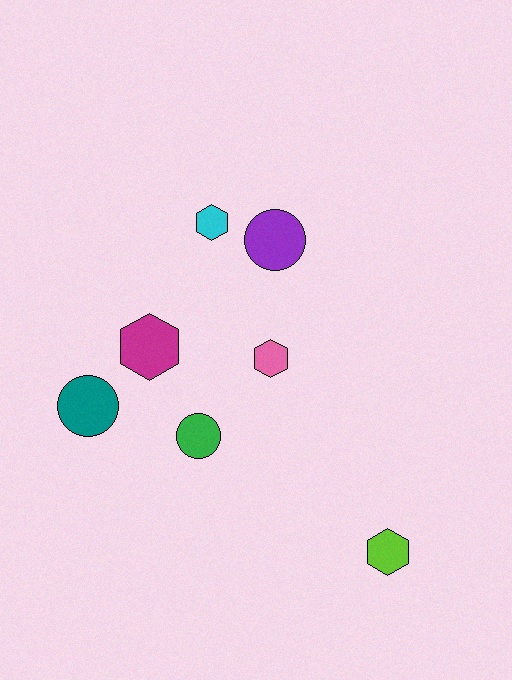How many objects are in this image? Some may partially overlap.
There are 7 objects.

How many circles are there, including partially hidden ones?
There are 3 circles.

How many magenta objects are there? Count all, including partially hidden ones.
There is 1 magenta object.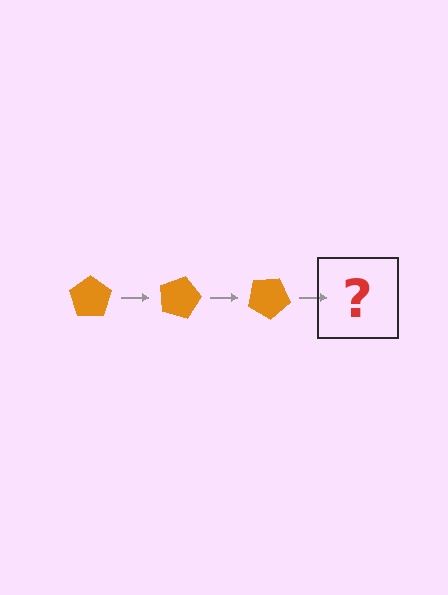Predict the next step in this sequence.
The next step is an orange pentagon rotated 45 degrees.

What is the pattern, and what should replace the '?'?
The pattern is that the pentagon rotates 15 degrees each step. The '?' should be an orange pentagon rotated 45 degrees.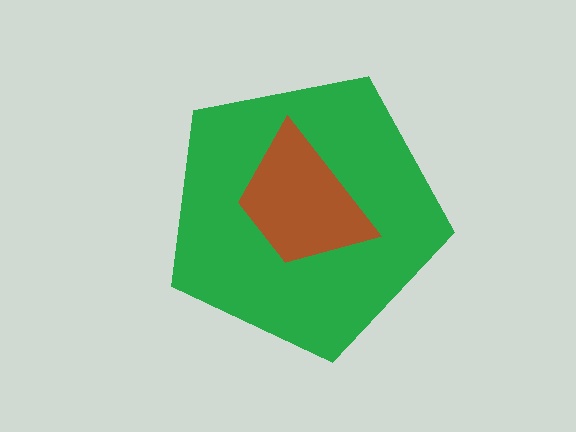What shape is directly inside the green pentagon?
The brown trapezoid.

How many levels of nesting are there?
2.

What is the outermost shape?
The green pentagon.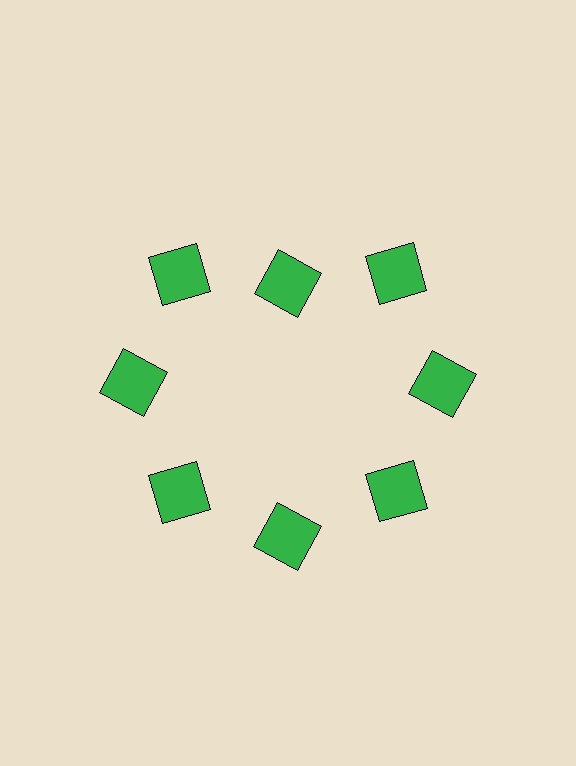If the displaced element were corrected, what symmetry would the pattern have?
It would have 8-fold rotational symmetry — the pattern would map onto itself every 45 degrees.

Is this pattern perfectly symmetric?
No. The 8 green squares are arranged in a ring, but one element near the 12 o'clock position is pulled inward toward the center, breaking the 8-fold rotational symmetry.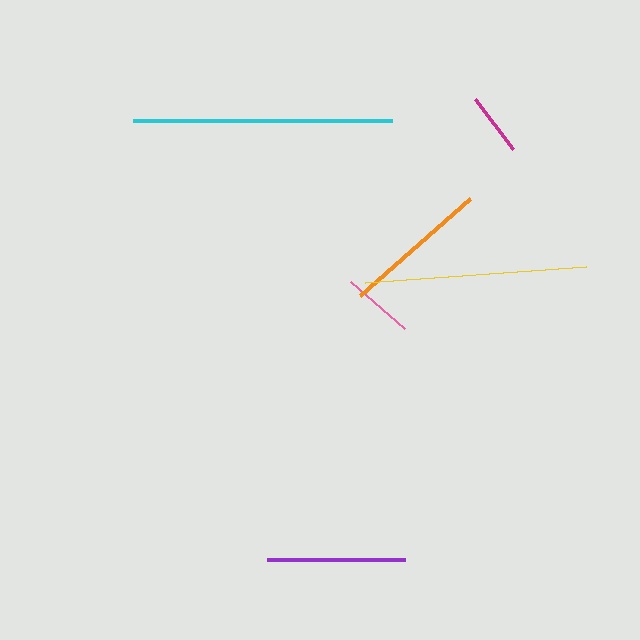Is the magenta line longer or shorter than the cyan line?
The cyan line is longer than the magenta line.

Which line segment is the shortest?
The magenta line is the shortest at approximately 63 pixels.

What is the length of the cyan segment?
The cyan segment is approximately 259 pixels long.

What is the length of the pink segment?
The pink segment is approximately 71 pixels long.